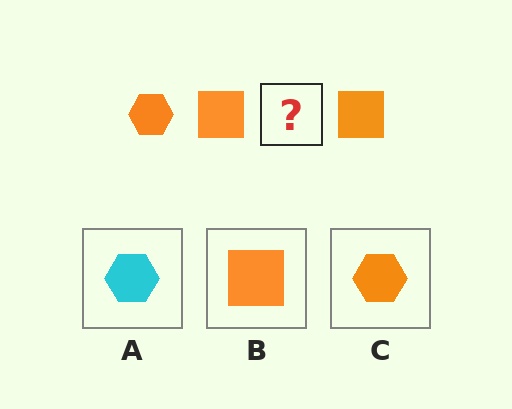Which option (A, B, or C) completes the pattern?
C.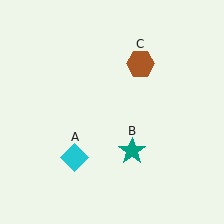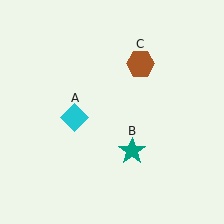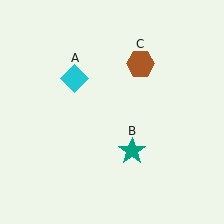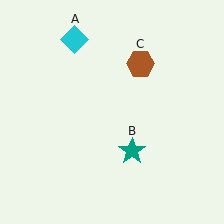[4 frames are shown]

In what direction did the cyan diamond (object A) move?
The cyan diamond (object A) moved up.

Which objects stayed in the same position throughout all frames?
Teal star (object B) and brown hexagon (object C) remained stationary.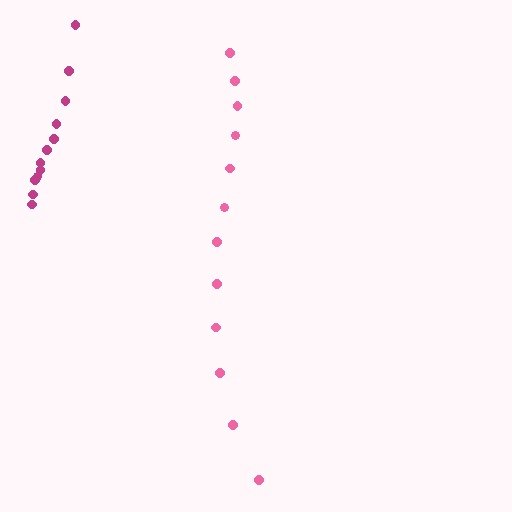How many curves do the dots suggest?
There are 2 distinct paths.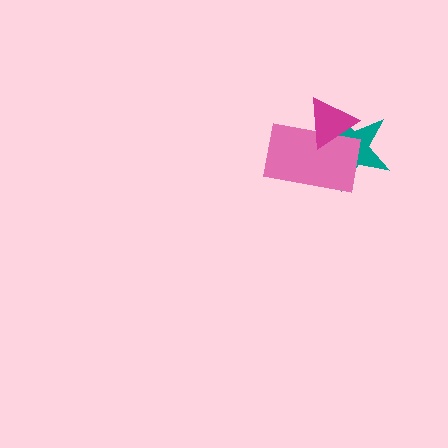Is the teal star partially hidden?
Yes, it is partially covered by another shape.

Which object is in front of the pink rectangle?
The magenta triangle is in front of the pink rectangle.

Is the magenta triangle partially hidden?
No, no other shape covers it.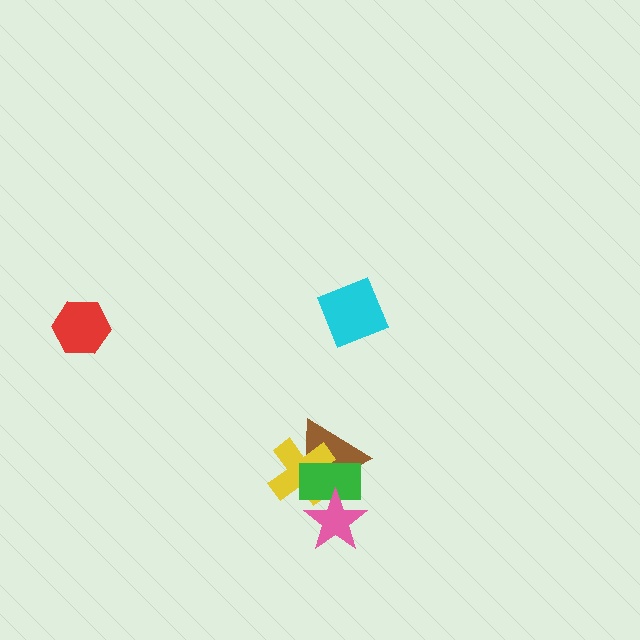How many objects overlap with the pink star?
3 objects overlap with the pink star.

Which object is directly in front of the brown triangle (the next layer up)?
The yellow cross is directly in front of the brown triangle.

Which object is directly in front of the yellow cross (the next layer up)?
The green rectangle is directly in front of the yellow cross.